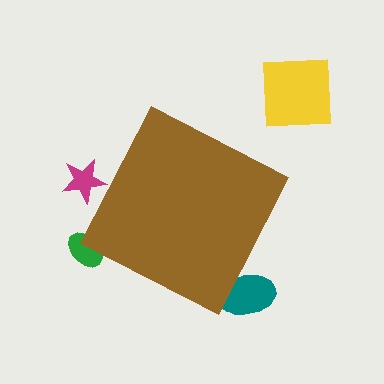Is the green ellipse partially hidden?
Yes, the green ellipse is partially hidden behind the brown diamond.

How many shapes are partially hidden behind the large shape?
3 shapes are partially hidden.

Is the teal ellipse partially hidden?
Yes, the teal ellipse is partially hidden behind the brown diamond.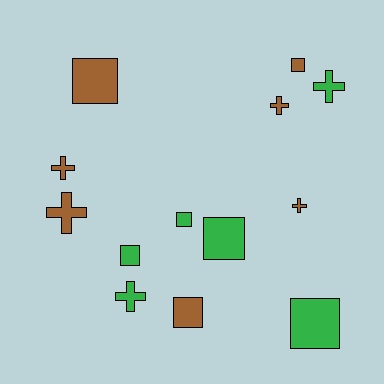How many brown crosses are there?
There are 4 brown crosses.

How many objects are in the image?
There are 13 objects.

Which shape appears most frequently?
Square, with 7 objects.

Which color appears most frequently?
Brown, with 7 objects.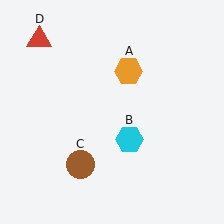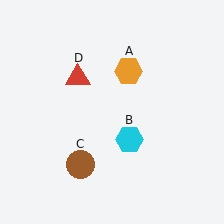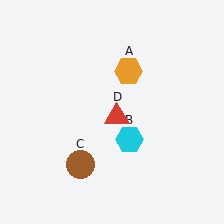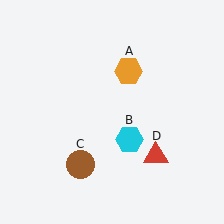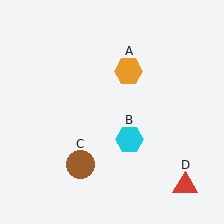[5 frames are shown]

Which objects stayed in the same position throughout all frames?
Orange hexagon (object A) and cyan hexagon (object B) and brown circle (object C) remained stationary.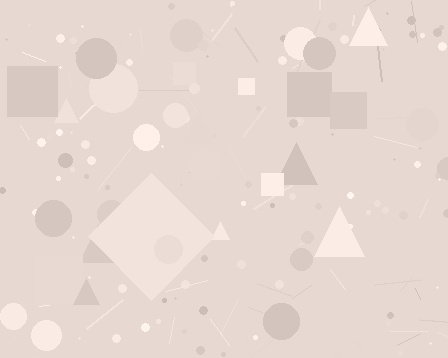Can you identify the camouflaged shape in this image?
The camouflaged shape is a diamond.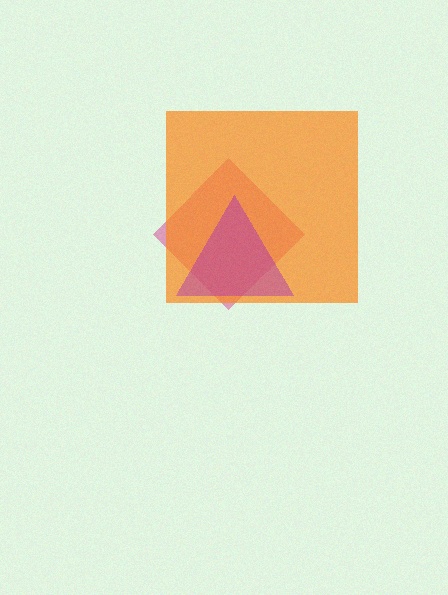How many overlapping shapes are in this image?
There are 3 overlapping shapes in the image.